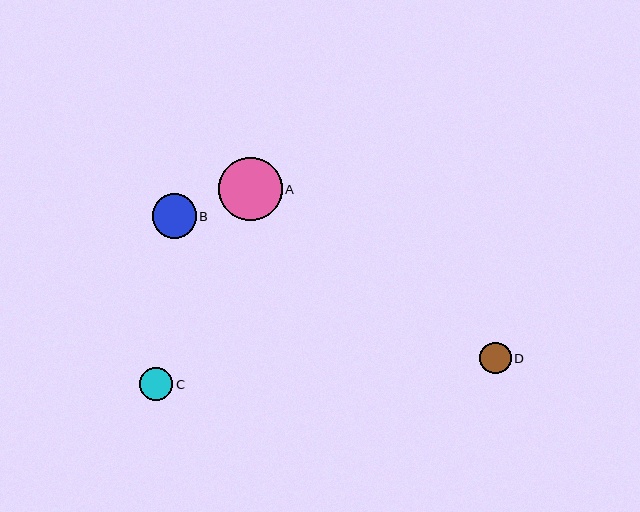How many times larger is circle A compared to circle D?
Circle A is approximately 2.0 times the size of circle D.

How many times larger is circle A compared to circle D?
Circle A is approximately 2.0 times the size of circle D.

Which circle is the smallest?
Circle D is the smallest with a size of approximately 32 pixels.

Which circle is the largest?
Circle A is the largest with a size of approximately 64 pixels.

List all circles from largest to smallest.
From largest to smallest: A, B, C, D.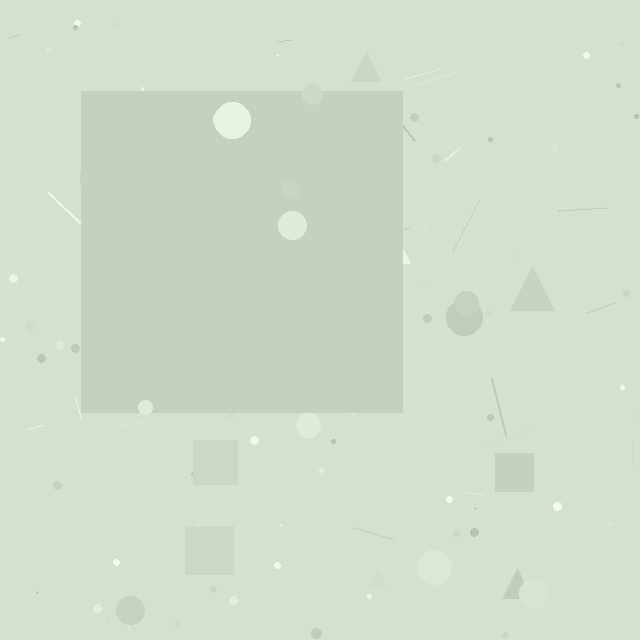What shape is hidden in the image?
A square is hidden in the image.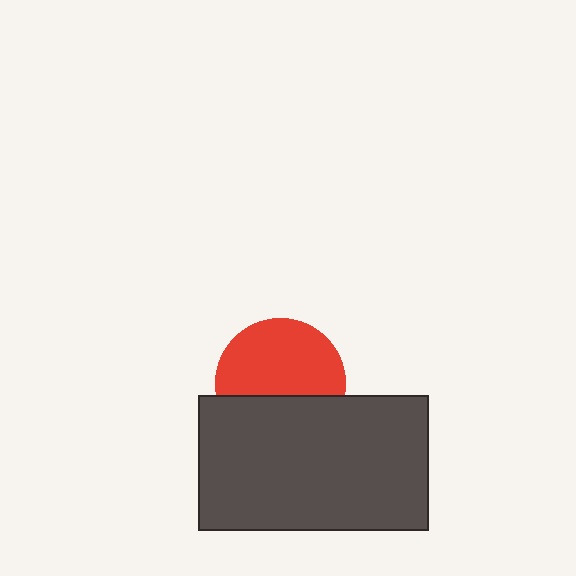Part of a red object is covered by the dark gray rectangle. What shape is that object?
It is a circle.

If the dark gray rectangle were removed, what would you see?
You would see the complete red circle.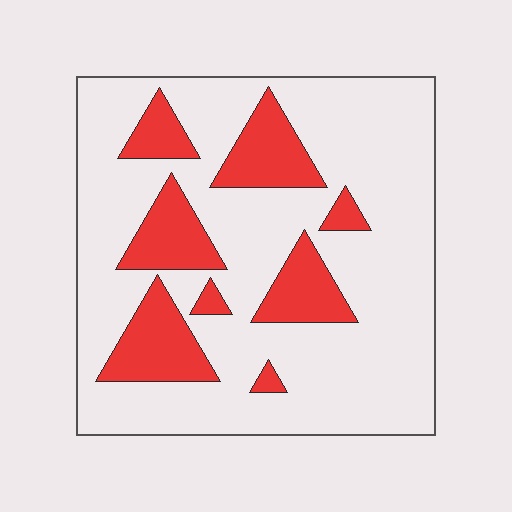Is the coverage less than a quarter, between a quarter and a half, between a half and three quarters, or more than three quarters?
Less than a quarter.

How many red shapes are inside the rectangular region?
8.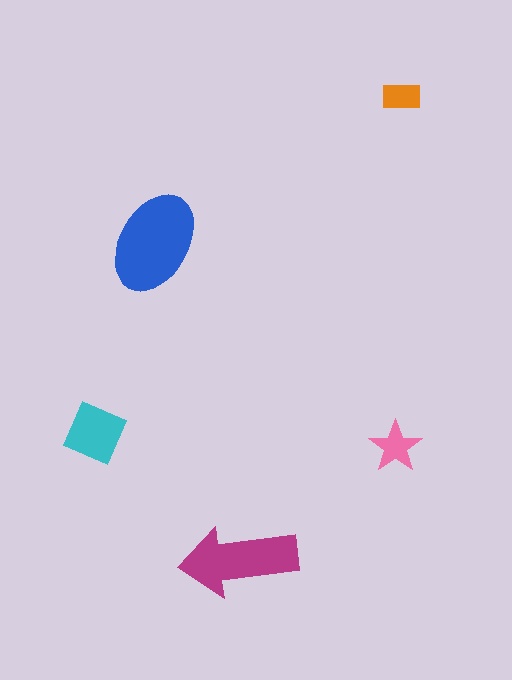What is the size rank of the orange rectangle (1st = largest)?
5th.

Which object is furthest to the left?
The cyan square is leftmost.